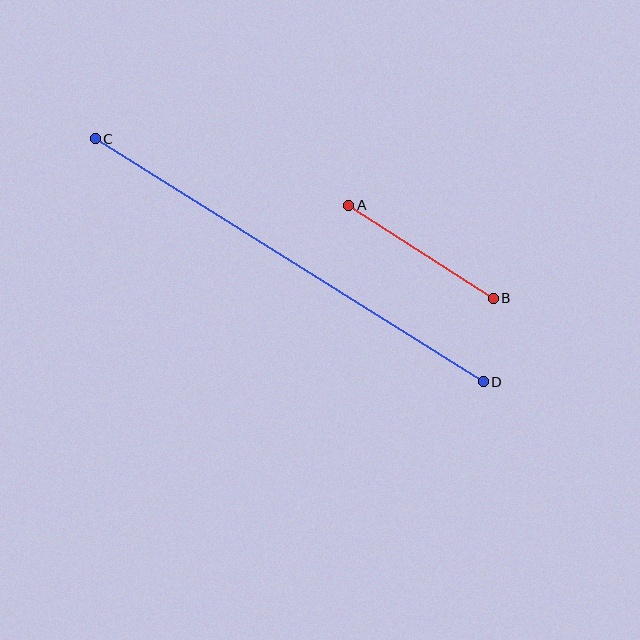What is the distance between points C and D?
The distance is approximately 458 pixels.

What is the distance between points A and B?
The distance is approximately 172 pixels.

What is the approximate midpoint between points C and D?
The midpoint is at approximately (289, 260) pixels.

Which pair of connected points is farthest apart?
Points C and D are farthest apart.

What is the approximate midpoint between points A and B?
The midpoint is at approximately (421, 252) pixels.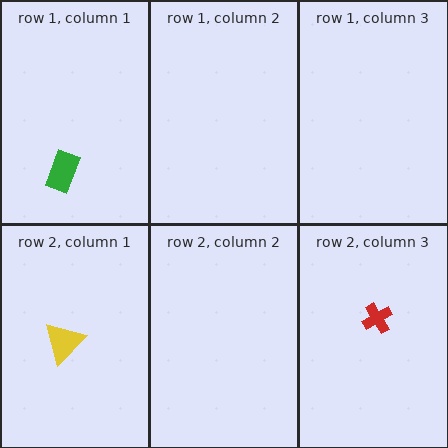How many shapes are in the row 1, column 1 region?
1.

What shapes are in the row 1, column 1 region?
The green rectangle.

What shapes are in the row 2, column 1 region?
The yellow triangle.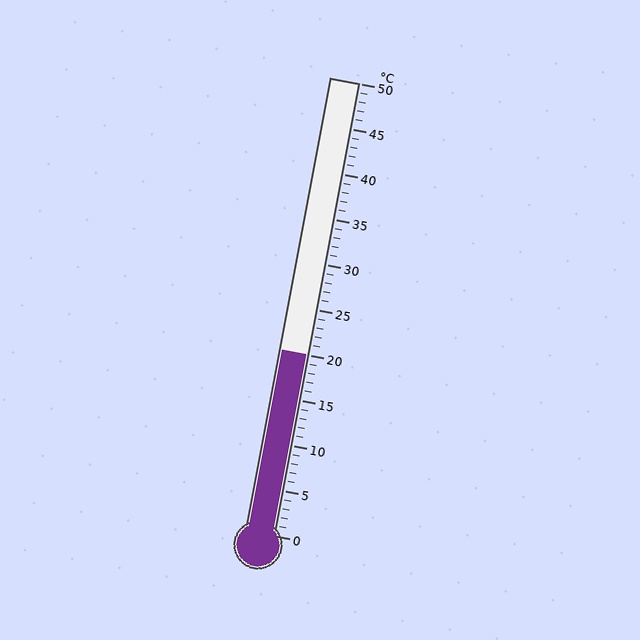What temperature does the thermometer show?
The thermometer shows approximately 20°C.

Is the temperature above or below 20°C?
The temperature is at 20°C.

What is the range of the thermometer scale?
The thermometer scale ranges from 0°C to 50°C.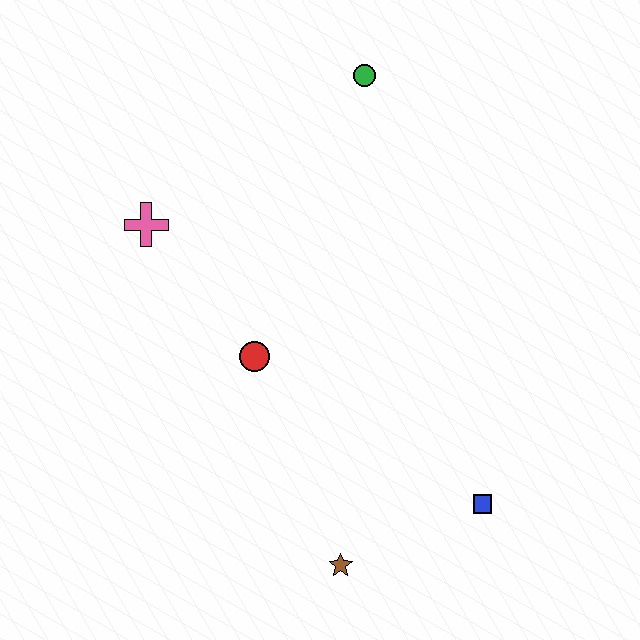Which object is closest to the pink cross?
The red circle is closest to the pink cross.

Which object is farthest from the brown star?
The green circle is farthest from the brown star.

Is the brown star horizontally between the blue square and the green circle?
No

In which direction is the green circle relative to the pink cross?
The green circle is to the right of the pink cross.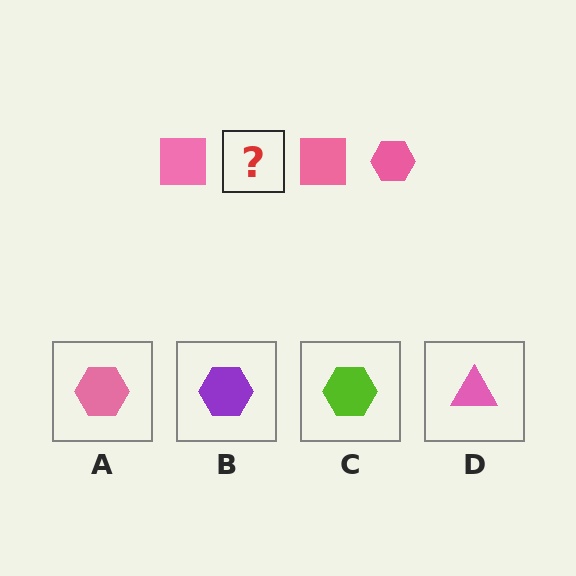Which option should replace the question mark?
Option A.